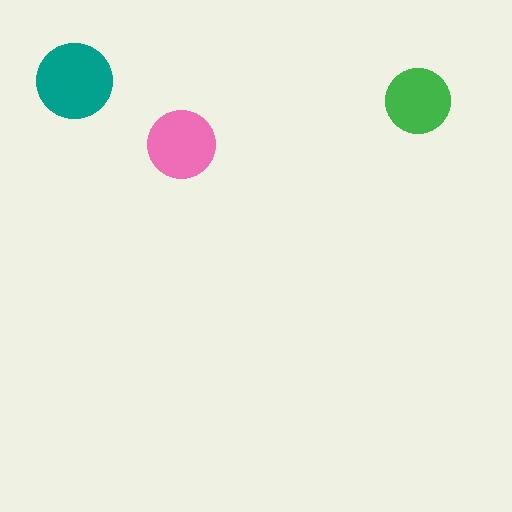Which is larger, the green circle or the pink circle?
The pink one.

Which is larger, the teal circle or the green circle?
The teal one.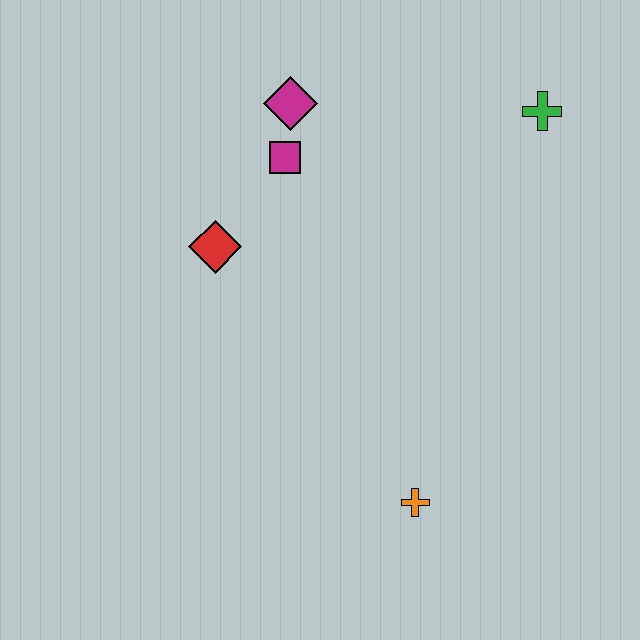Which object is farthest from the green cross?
The orange cross is farthest from the green cross.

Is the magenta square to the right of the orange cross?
No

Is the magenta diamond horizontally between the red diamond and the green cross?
Yes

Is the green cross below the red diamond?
No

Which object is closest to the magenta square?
The magenta diamond is closest to the magenta square.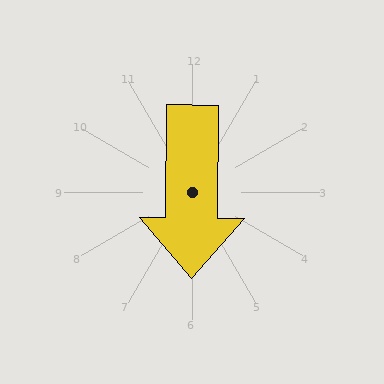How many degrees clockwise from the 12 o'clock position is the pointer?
Approximately 180 degrees.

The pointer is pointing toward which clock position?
Roughly 6 o'clock.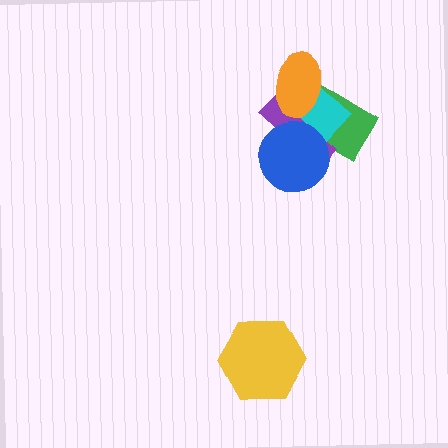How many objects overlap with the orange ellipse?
3 objects overlap with the orange ellipse.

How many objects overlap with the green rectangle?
4 objects overlap with the green rectangle.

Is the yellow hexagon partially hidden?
No, no other shape covers it.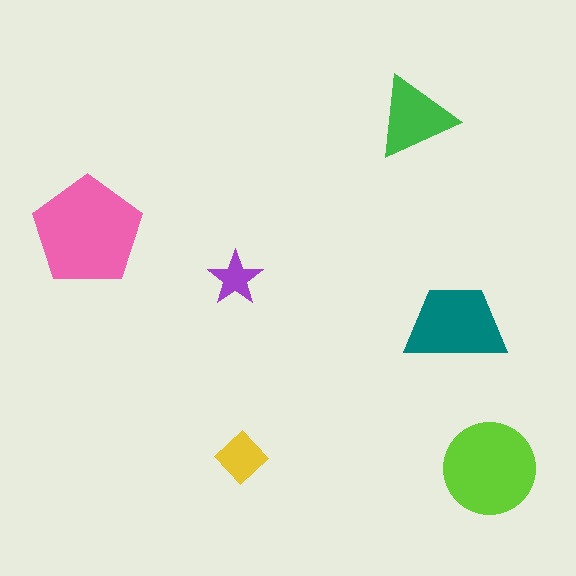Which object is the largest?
The pink pentagon.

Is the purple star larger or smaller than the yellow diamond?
Smaller.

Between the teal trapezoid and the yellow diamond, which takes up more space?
The teal trapezoid.